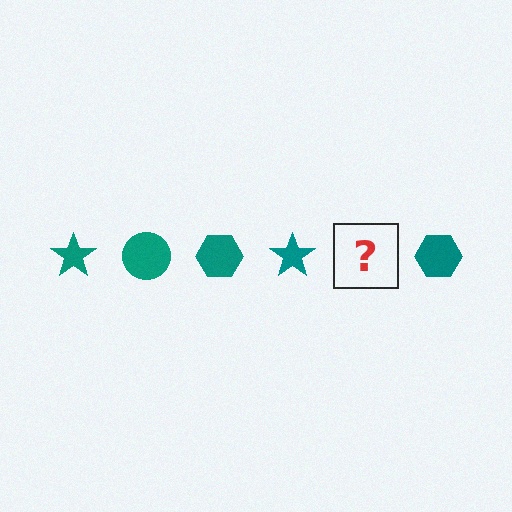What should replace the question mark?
The question mark should be replaced with a teal circle.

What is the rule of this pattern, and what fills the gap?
The rule is that the pattern cycles through star, circle, hexagon shapes in teal. The gap should be filled with a teal circle.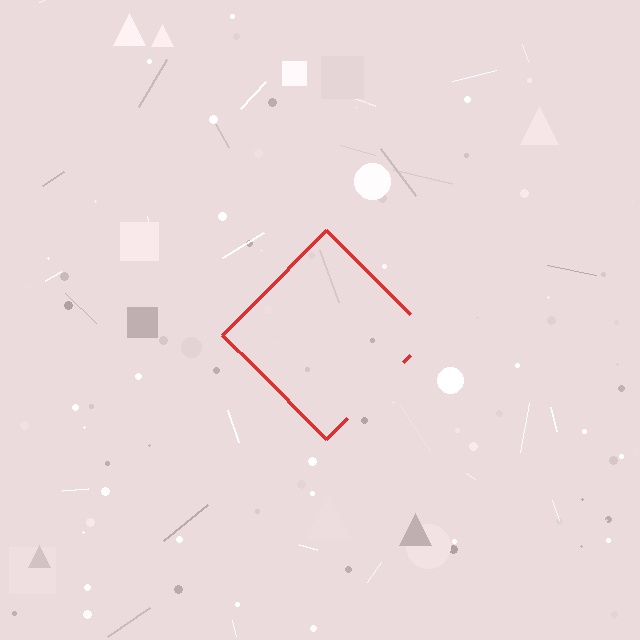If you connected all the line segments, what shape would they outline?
They would outline a diamond.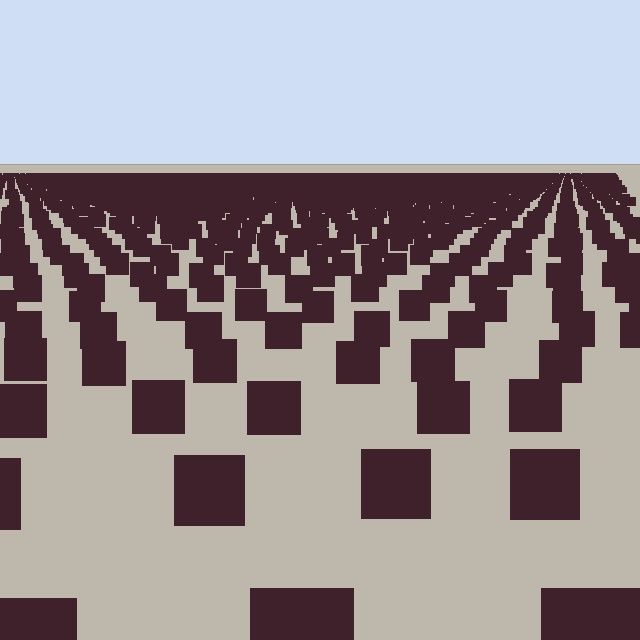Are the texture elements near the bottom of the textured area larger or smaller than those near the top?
Larger. Near the bottom, elements are closer to the viewer and appear at a bigger on-screen size.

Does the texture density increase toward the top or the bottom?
Density increases toward the top.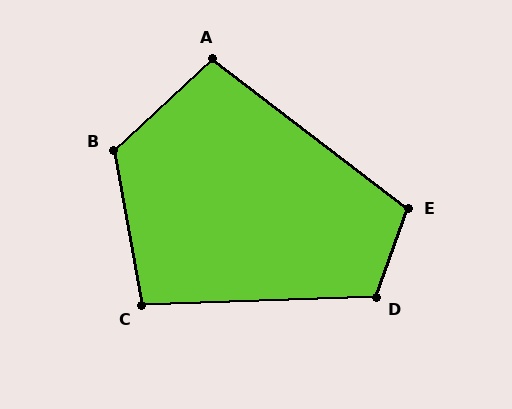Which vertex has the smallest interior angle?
C, at approximately 98 degrees.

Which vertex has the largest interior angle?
B, at approximately 123 degrees.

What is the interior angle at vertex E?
Approximately 108 degrees (obtuse).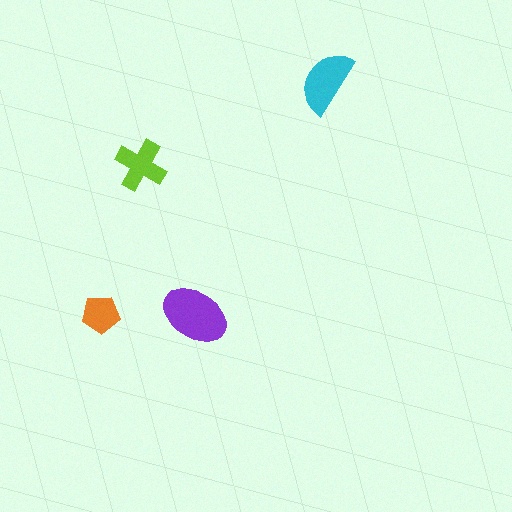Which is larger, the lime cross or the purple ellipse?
The purple ellipse.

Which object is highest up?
The cyan semicircle is topmost.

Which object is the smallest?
The orange pentagon.